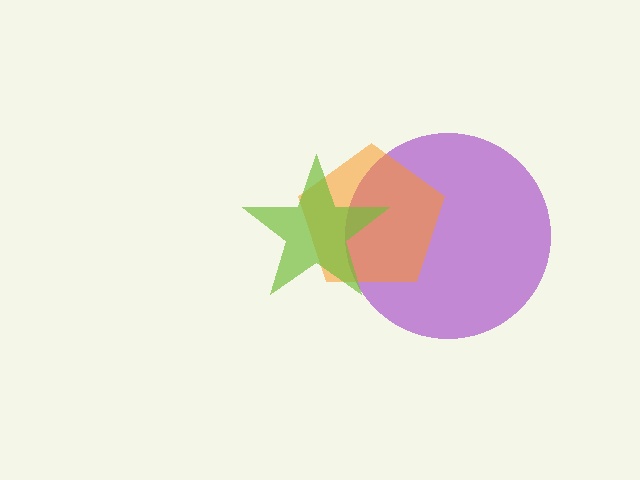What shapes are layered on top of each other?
The layered shapes are: a purple circle, an orange pentagon, a lime star.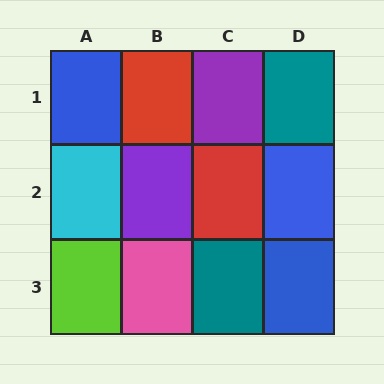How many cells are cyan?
1 cell is cyan.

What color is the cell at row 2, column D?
Blue.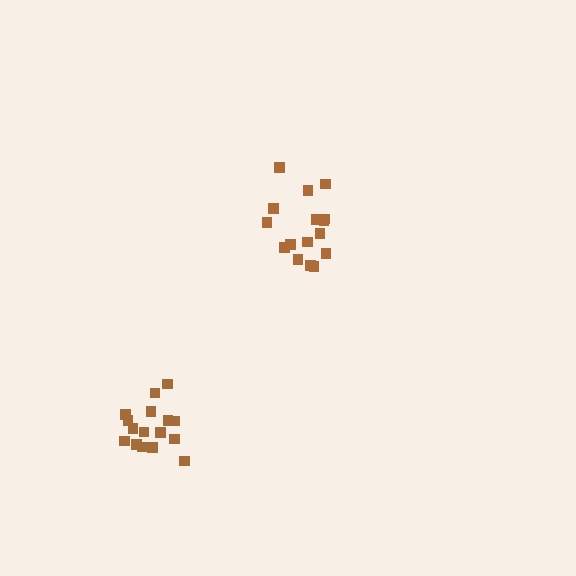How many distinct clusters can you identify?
There are 2 distinct clusters.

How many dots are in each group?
Group 1: 16 dots, Group 2: 16 dots (32 total).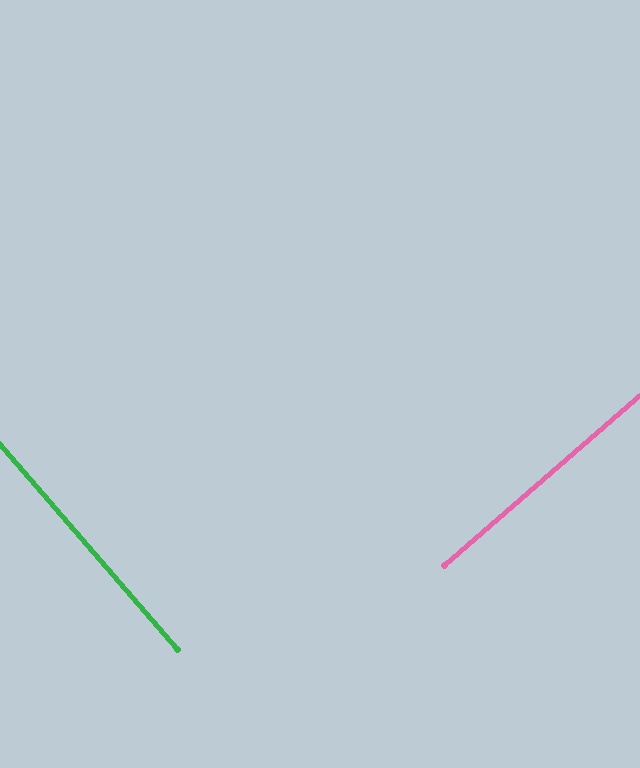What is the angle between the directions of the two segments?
Approximately 90 degrees.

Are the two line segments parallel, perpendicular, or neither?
Perpendicular — they meet at approximately 90°.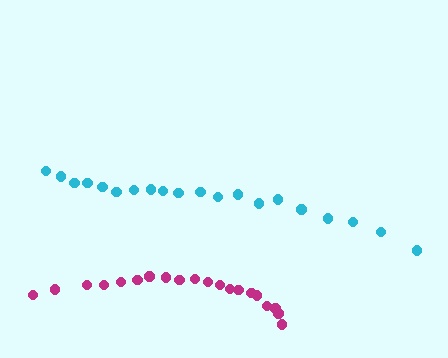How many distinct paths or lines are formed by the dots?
There are 2 distinct paths.